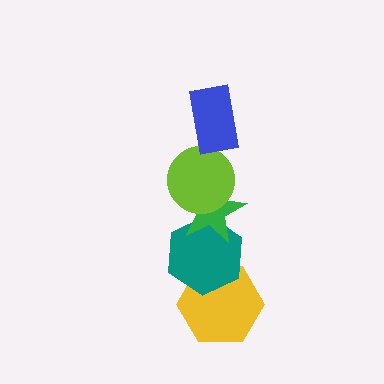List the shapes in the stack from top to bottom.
From top to bottom: the blue rectangle, the lime circle, the green star, the teal hexagon, the yellow hexagon.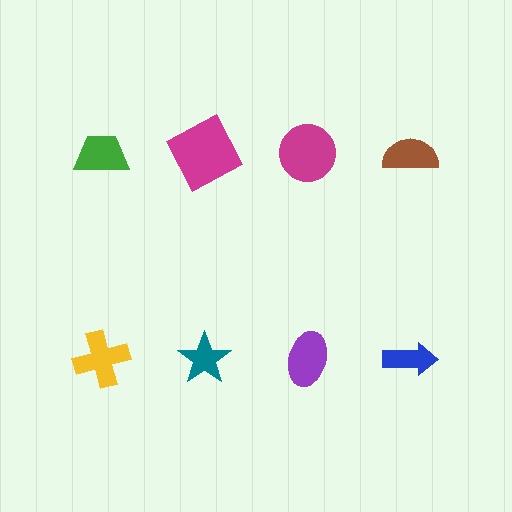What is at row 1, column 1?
A green trapezoid.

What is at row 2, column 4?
A blue arrow.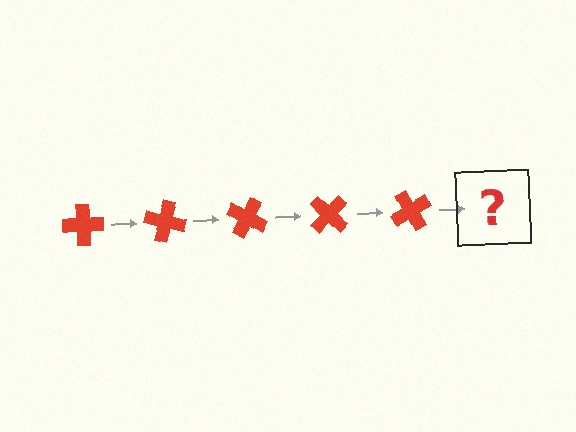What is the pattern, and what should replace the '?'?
The pattern is that the cross rotates 15 degrees each step. The '?' should be a red cross rotated 75 degrees.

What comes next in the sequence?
The next element should be a red cross rotated 75 degrees.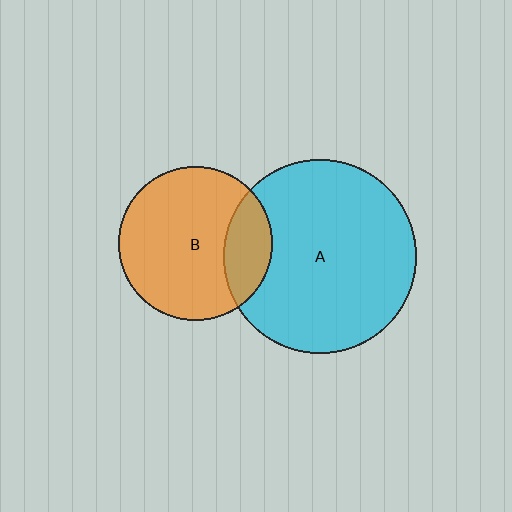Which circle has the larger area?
Circle A (cyan).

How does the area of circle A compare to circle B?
Approximately 1.6 times.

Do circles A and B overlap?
Yes.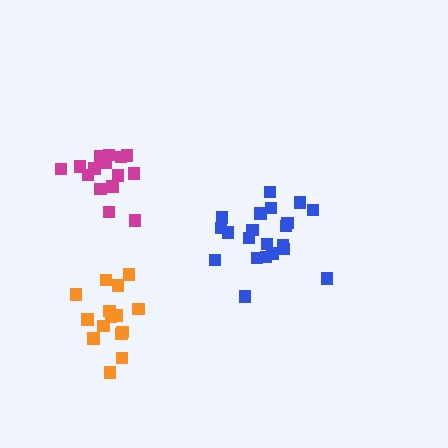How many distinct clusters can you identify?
There are 3 distinct clusters.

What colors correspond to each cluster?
The clusters are colored: magenta, blue, orange.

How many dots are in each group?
Group 1: 15 dots, Group 2: 21 dots, Group 3: 15 dots (51 total).